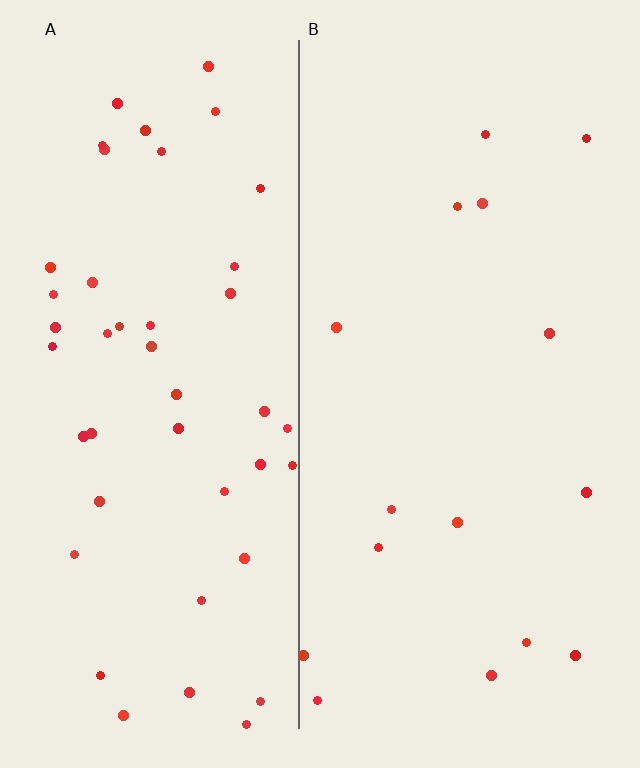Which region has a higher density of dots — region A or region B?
A (the left).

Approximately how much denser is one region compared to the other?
Approximately 2.9× — region A over region B.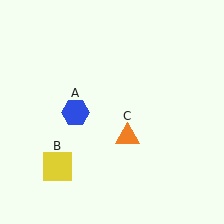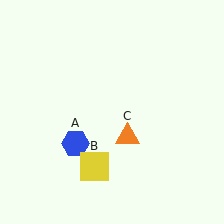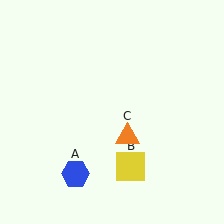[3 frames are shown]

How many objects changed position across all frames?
2 objects changed position: blue hexagon (object A), yellow square (object B).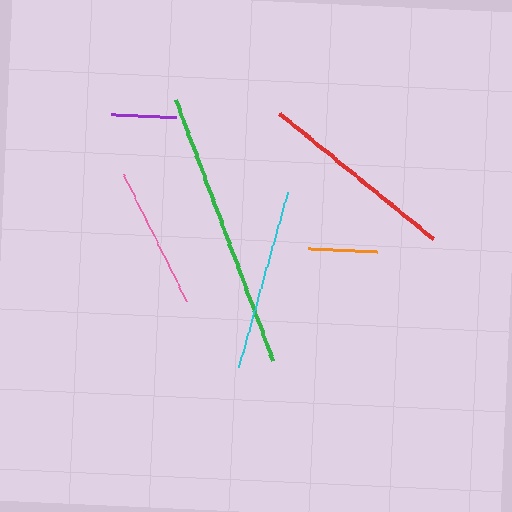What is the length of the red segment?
The red segment is approximately 198 pixels long.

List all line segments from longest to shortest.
From longest to shortest: green, red, cyan, pink, orange, purple.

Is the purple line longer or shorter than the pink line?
The pink line is longer than the purple line.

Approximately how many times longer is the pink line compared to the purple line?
The pink line is approximately 2.1 times the length of the purple line.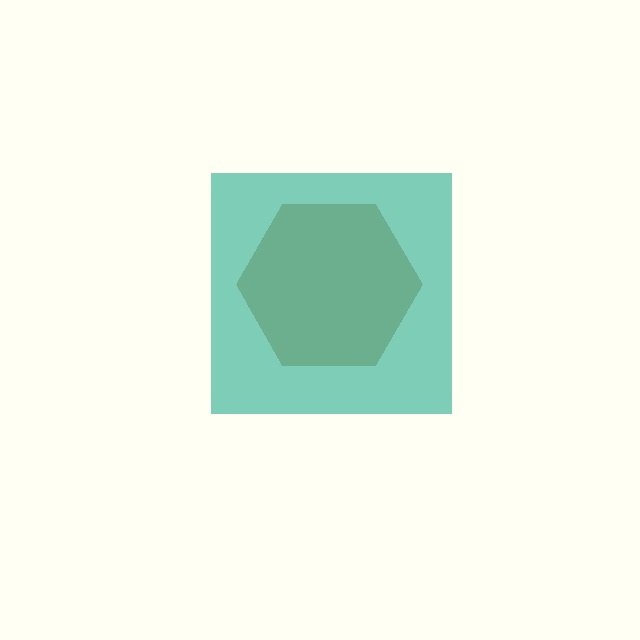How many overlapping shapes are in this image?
There are 2 overlapping shapes in the image.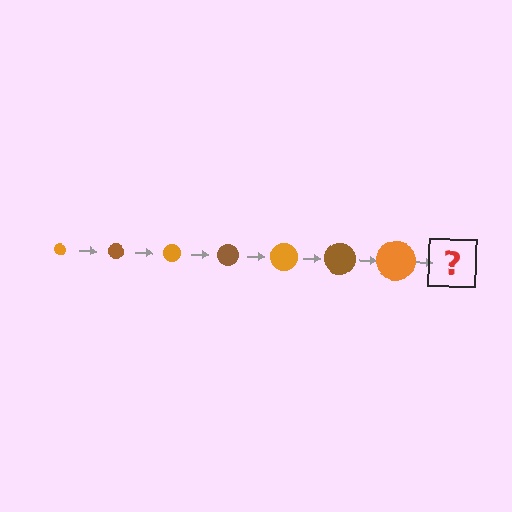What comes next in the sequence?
The next element should be a brown circle, larger than the previous one.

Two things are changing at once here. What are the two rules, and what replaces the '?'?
The two rules are that the circle grows larger each step and the color cycles through orange and brown. The '?' should be a brown circle, larger than the previous one.